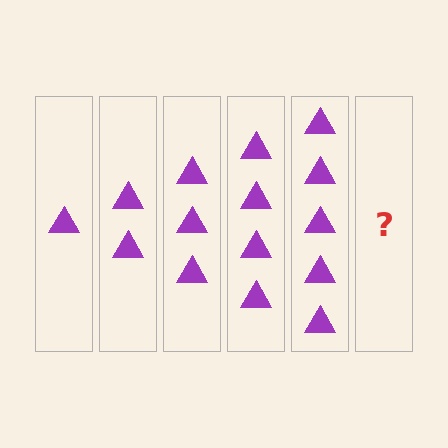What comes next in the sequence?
The next element should be 6 triangles.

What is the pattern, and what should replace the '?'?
The pattern is that each step adds one more triangle. The '?' should be 6 triangles.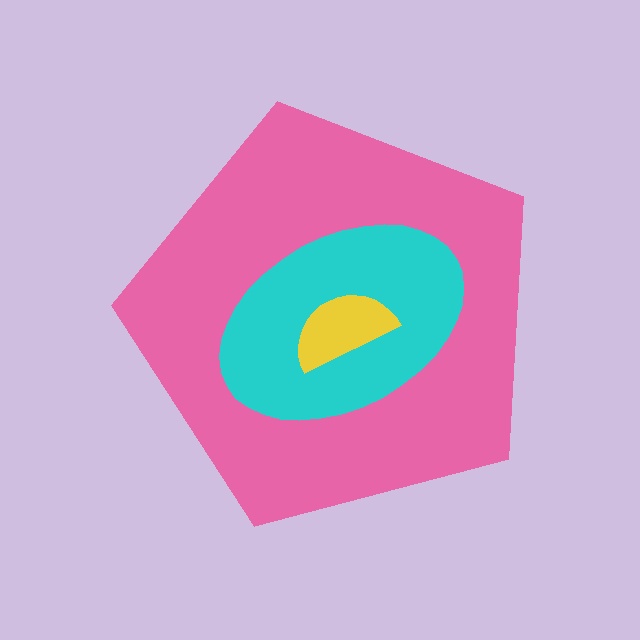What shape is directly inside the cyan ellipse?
The yellow semicircle.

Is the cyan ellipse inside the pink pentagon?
Yes.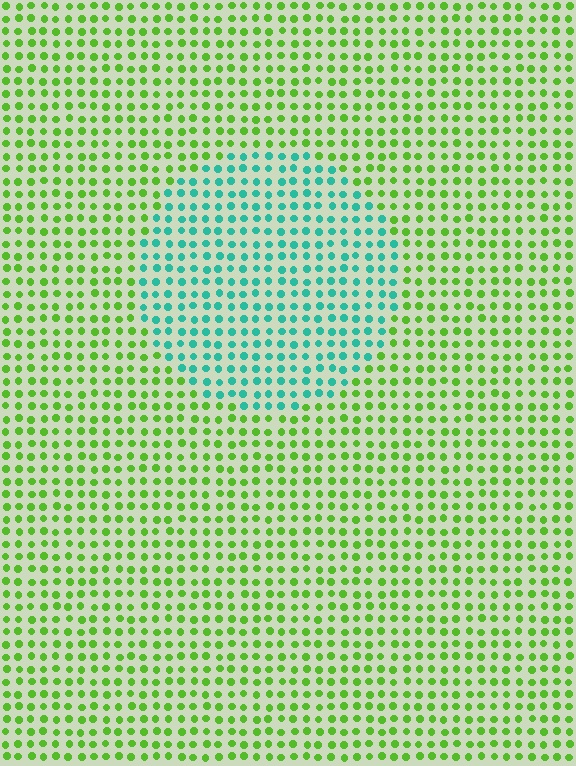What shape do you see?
I see a circle.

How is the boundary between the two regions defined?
The boundary is defined purely by a slight shift in hue (about 66 degrees). Spacing, size, and orientation are identical on both sides.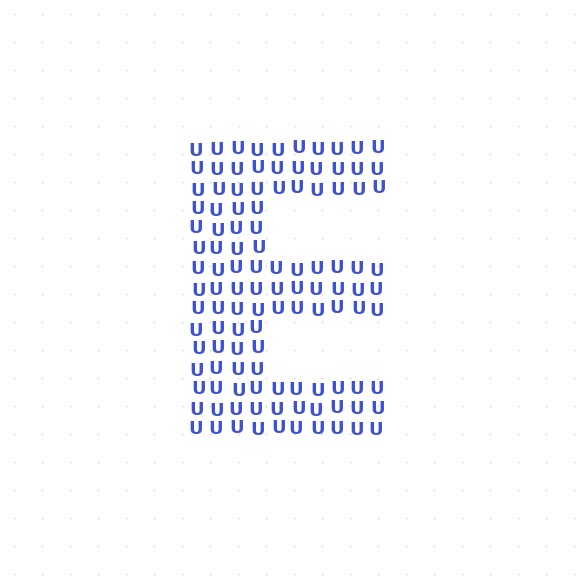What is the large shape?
The large shape is the letter E.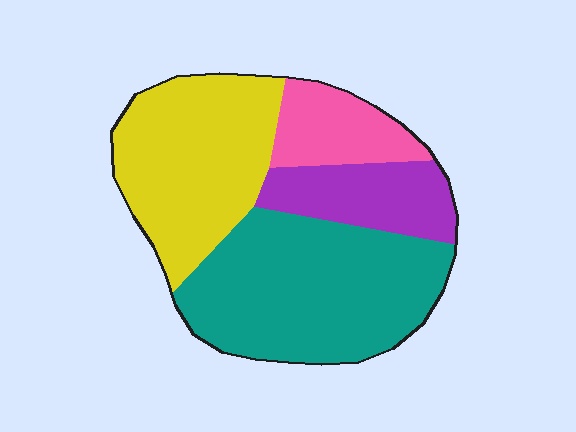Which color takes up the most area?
Teal, at roughly 40%.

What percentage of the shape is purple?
Purple takes up about one sixth (1/6) of the shape.